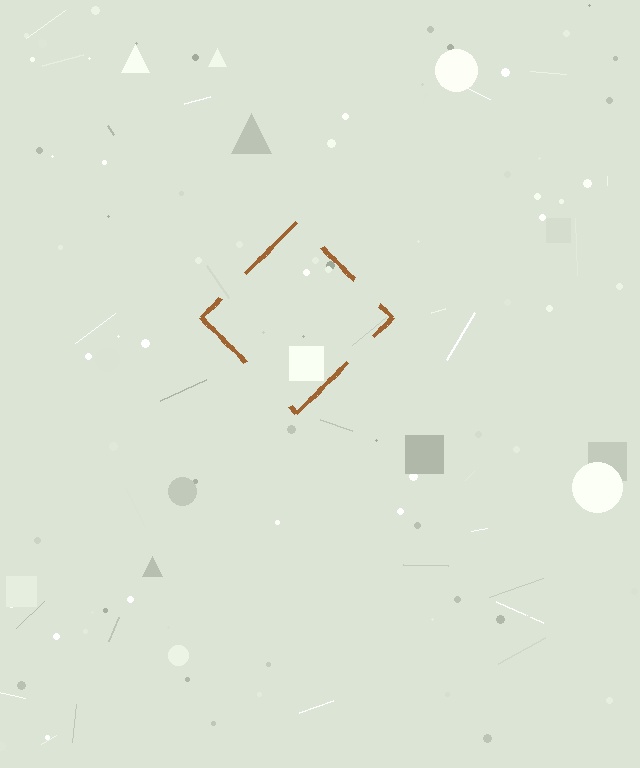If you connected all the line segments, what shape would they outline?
They would outline a diamond.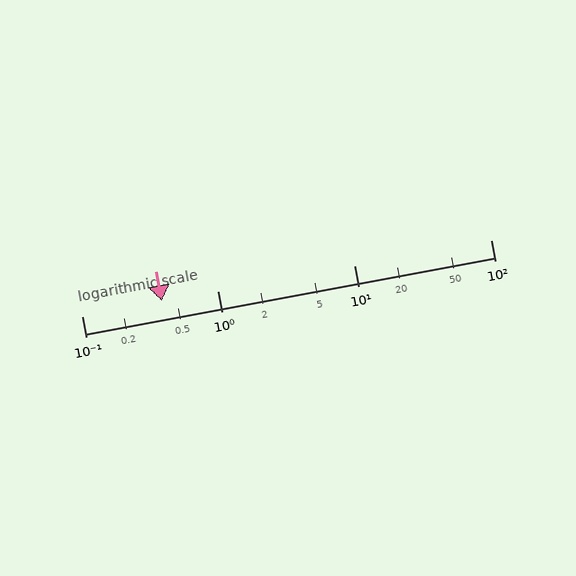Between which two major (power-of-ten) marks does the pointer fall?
The pointer is between 0.1 and 1.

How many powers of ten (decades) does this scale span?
The scale spans 3 decades, from 0.1 to 100.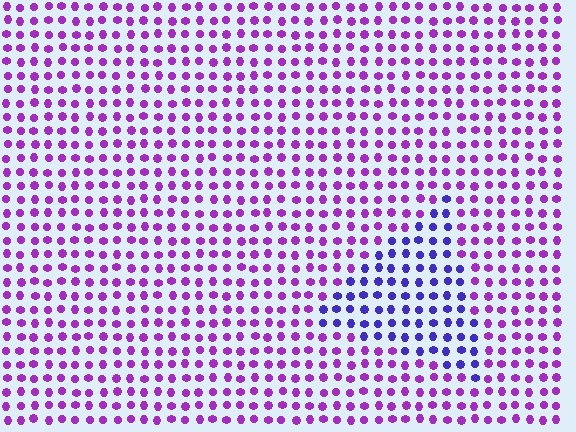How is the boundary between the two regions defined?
The boundary is defined purely by a slight shift in hue (about 41 degrees). Spacing, size, and orientation are identical on both sides.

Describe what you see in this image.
The image is filled with small purple elements in a uniform arrangement. A triangle-shaped region is visible where the elements are tinted to a slightly different hue, forming a subtle color boundary.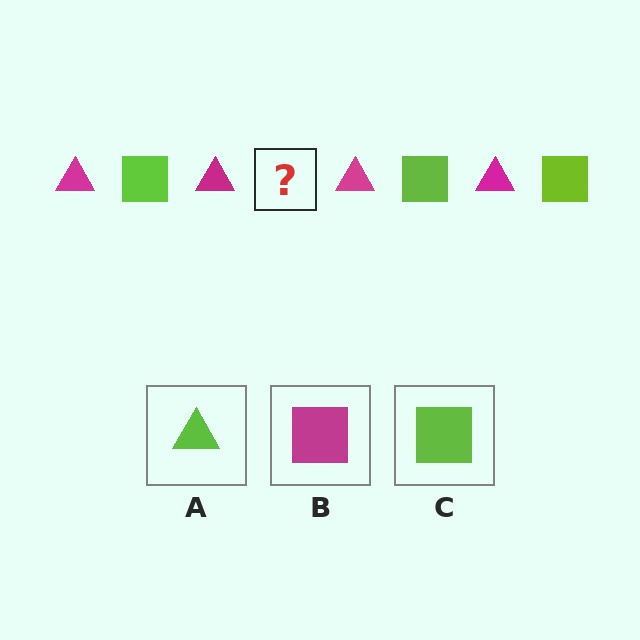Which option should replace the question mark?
Option C.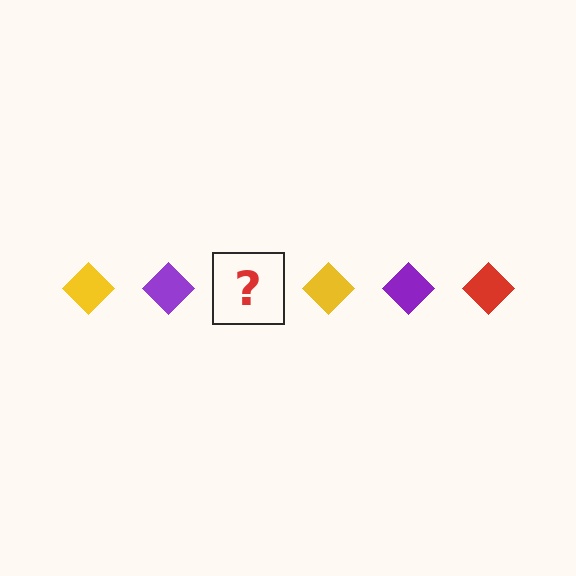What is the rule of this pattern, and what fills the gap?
The rule is that the pattern cycles through yellow, purple, red diamonds. The gap should be filled with a red diamond.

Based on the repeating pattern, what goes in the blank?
The blank should be a red diamond.